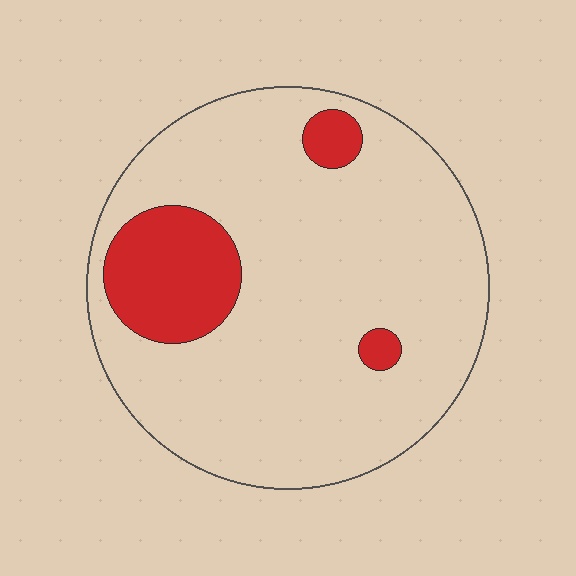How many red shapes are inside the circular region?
3.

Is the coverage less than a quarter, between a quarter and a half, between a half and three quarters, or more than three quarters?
Less than a quarter.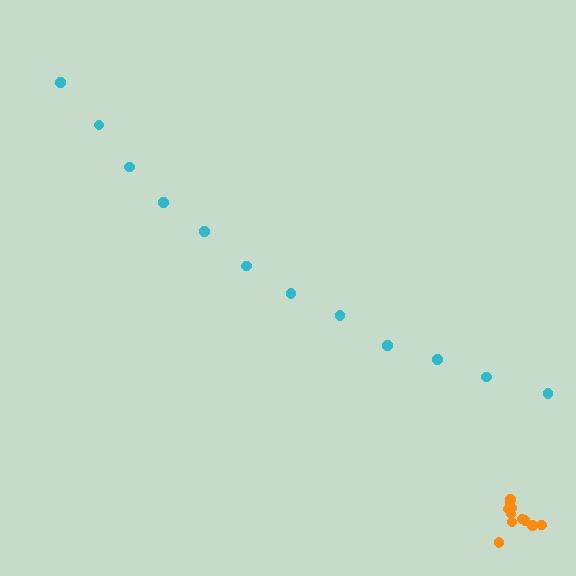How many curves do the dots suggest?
There are 2 distinct paths.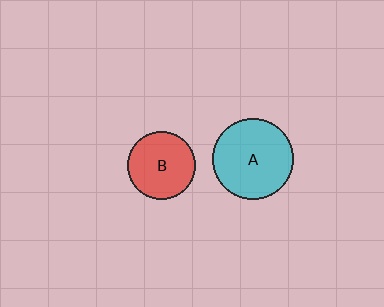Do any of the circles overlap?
No, none of the circles overlap.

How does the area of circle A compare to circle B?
Approximately 1.4 times.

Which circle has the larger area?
Circle A (cyan).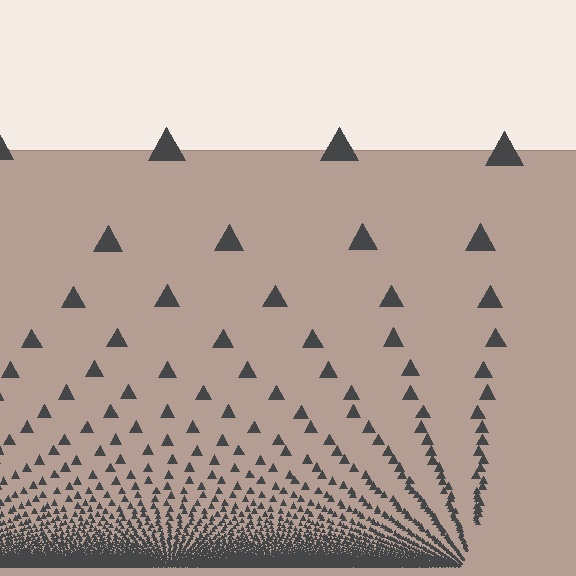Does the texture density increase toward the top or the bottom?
Density increases toward the bottom.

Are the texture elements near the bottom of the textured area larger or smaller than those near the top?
Smaller. The gradient is inverted — elements near the bottom are smaller and denser.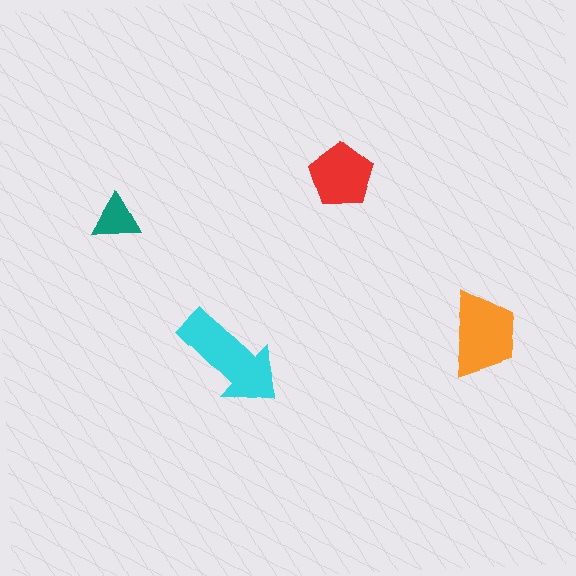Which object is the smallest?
The teal triangle.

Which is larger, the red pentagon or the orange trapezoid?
The orange trapezoid.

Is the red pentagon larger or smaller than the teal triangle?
Larger.